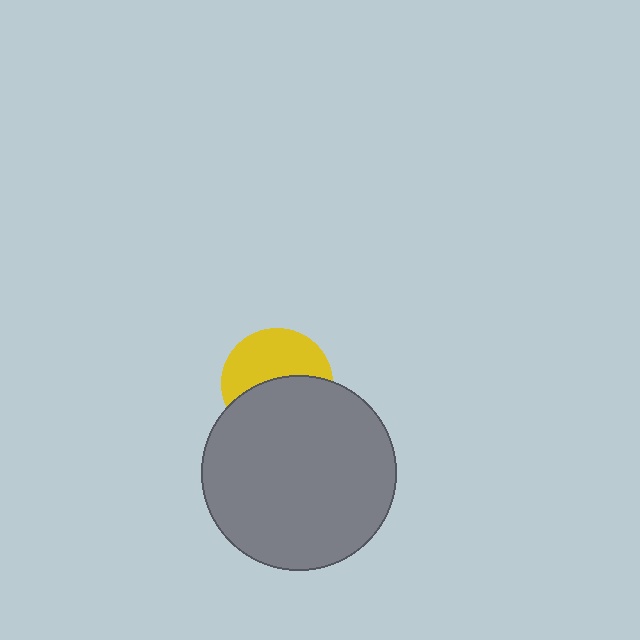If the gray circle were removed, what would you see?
You would see the complete yellow circle.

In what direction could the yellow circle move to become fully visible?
The yellow circle could move up. That would shift it out from behind the gray circle entirely.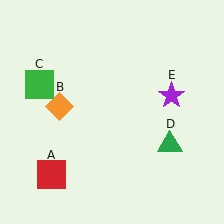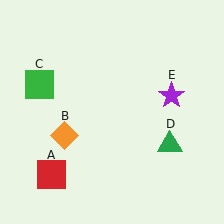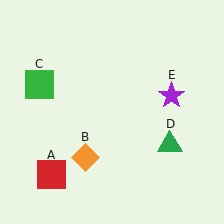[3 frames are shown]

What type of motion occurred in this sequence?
The orange diamond (object B) rotated counterclockwise around the center of the scene.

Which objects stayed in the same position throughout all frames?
Red square (object A) and green square (object C) and green triangle (object D) and purple star (object E) remained stationary.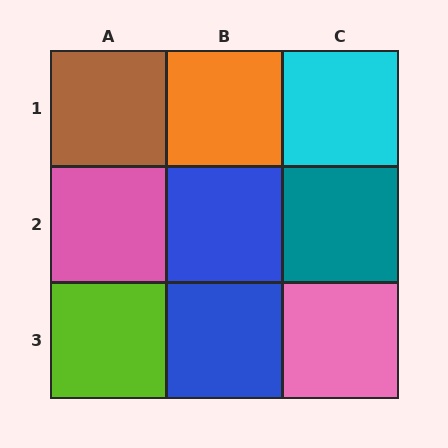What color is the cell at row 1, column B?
Orange.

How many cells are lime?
1 cell is lime.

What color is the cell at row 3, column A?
Lime.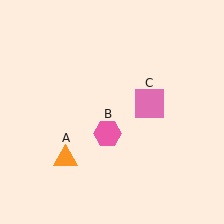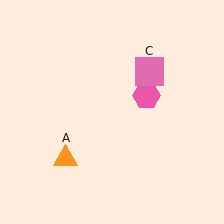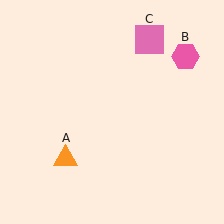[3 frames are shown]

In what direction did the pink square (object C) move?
The pink square (object C) moved up.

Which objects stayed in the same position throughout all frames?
Orange triangle (object A) remained stationary.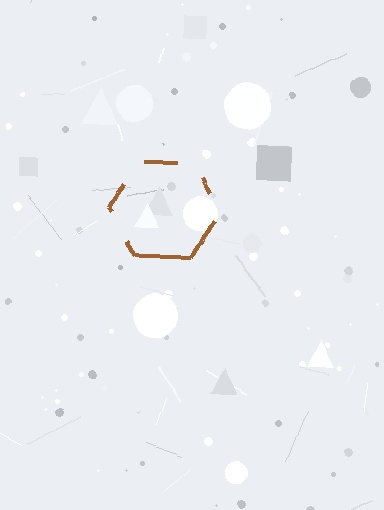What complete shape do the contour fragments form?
The contour fragments form a hexagon.